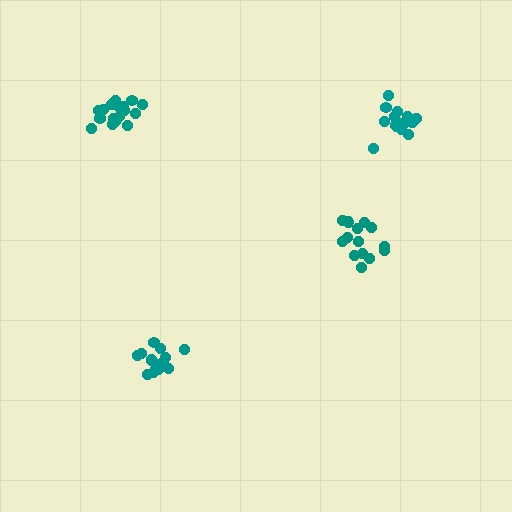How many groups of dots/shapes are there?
There are 4 groups.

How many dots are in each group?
Group 1: 15 dots, Group 2: 14 dots, Group 3: 18 dots, Group 4: 16 dots (63 total).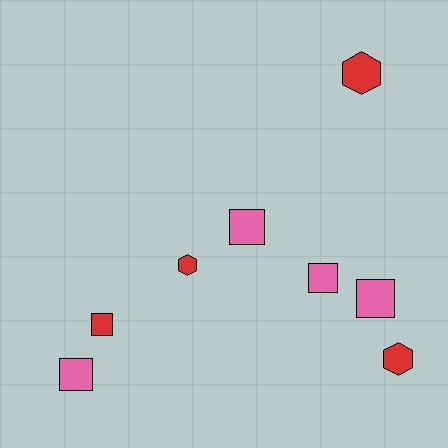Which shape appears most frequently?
Square, with 5 objects.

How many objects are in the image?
There are 8 objects.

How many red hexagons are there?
There are 3 red hexagons.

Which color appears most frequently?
Pink, with 4 objects.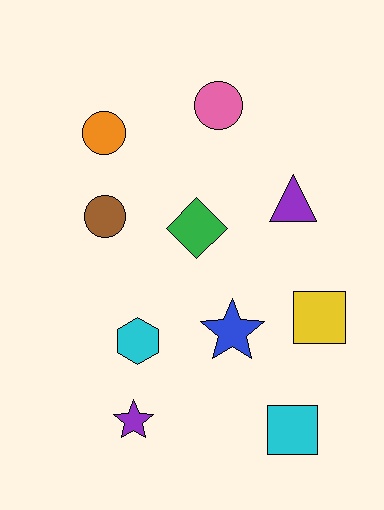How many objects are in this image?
There are 10 objects.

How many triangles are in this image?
There is 1 triangle.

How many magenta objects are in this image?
There are no magenta objects.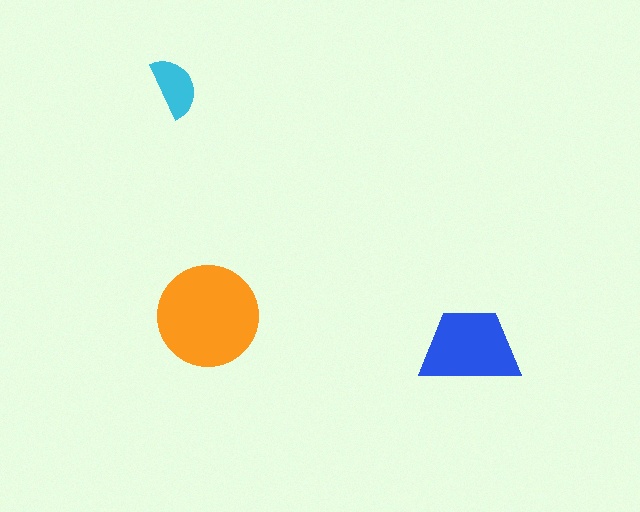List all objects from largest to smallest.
The orange circle, the blue trapezoid, the cyan semicircle.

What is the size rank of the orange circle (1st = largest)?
1st.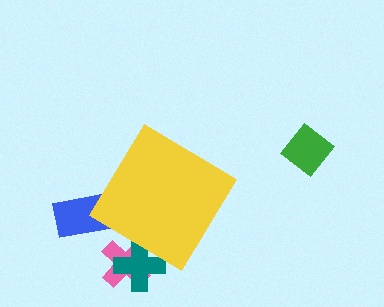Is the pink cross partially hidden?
Yes, the pink cross is partially hidden behind the yellow diamond.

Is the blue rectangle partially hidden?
Yes, the blue rectangle is partially hidden behind the yellow diamond.